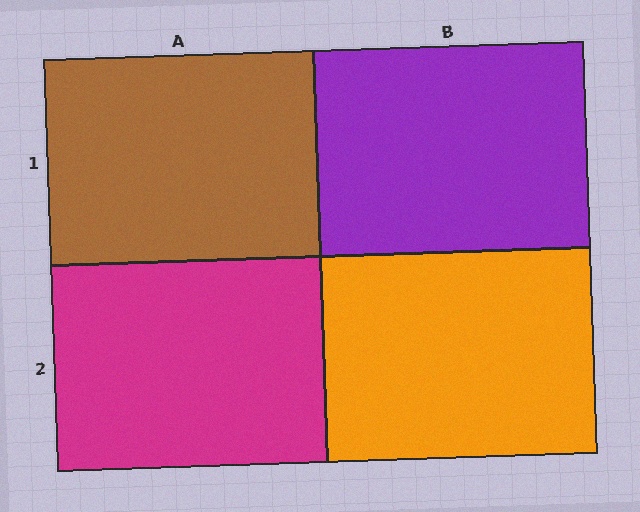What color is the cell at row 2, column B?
Orange.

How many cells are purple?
1 cell is purple.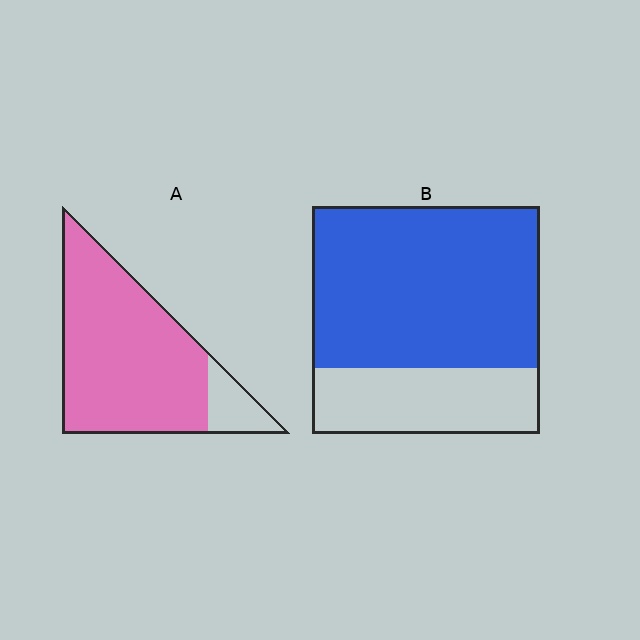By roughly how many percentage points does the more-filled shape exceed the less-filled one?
By roughly 15 percentage points (A over B).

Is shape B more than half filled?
Yes.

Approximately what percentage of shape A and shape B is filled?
A is approximately 85% and B is approximately 70%.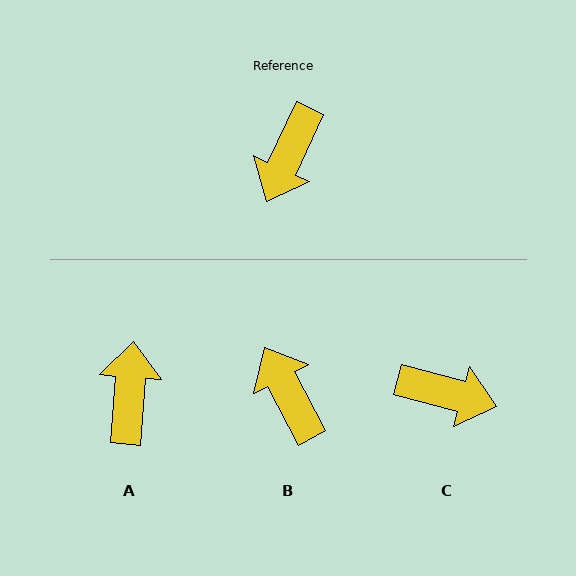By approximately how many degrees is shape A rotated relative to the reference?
Approximately 159 degrees clockwise.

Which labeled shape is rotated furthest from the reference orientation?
A, about 159 degrees away.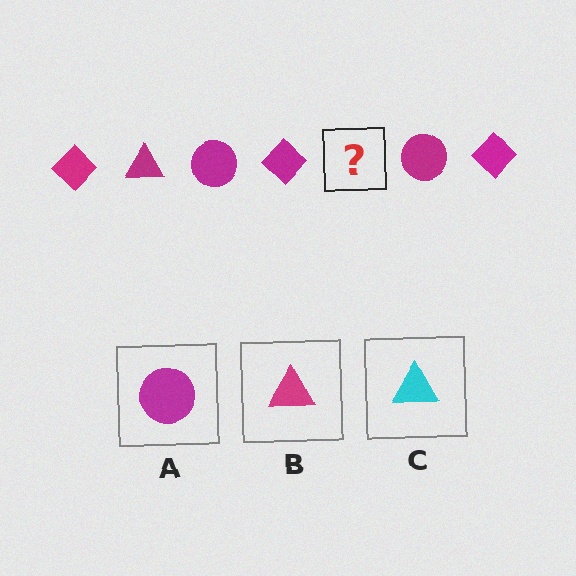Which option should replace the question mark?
Option B.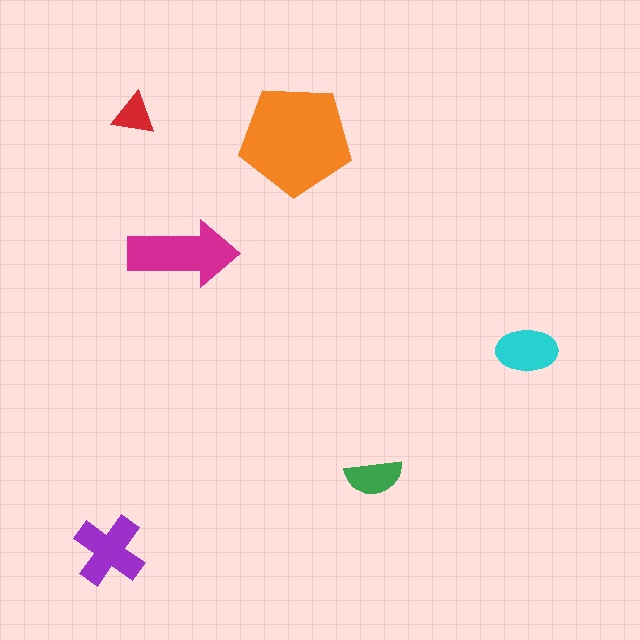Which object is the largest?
The orange pentagon.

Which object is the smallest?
The red triangle.